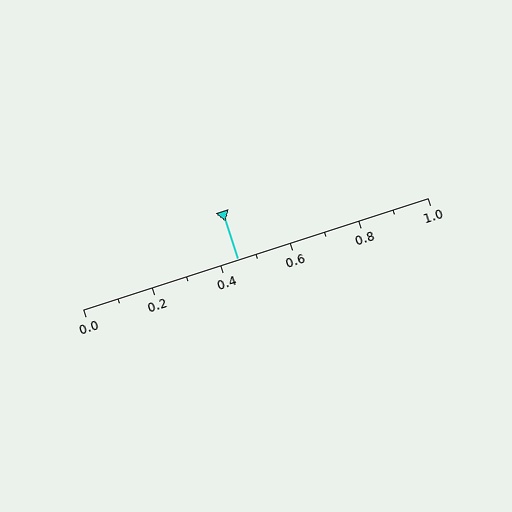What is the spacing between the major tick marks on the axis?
The major ticks are spaced 0.2 apart.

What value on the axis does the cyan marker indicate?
The marker indicates approximately 0.45.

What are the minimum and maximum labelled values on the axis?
The axis runs from 0.0 to 1.0.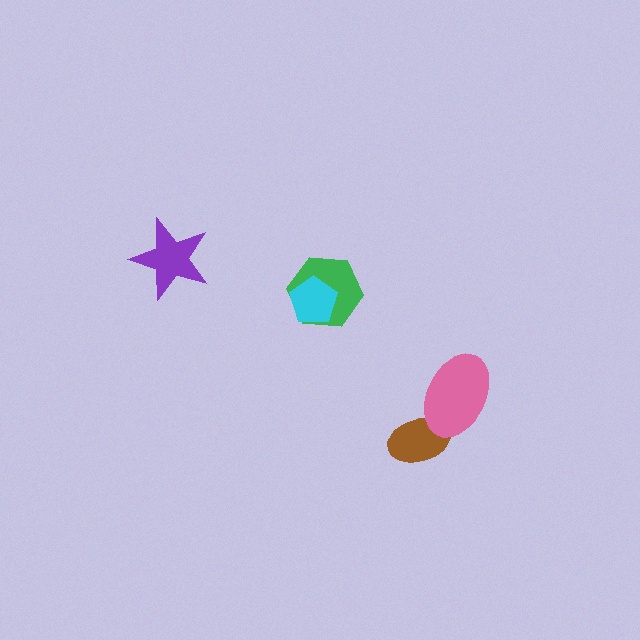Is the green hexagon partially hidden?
Yes, it is partially covered by another shape.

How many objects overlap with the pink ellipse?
1 object overlaps with the pink ellipse.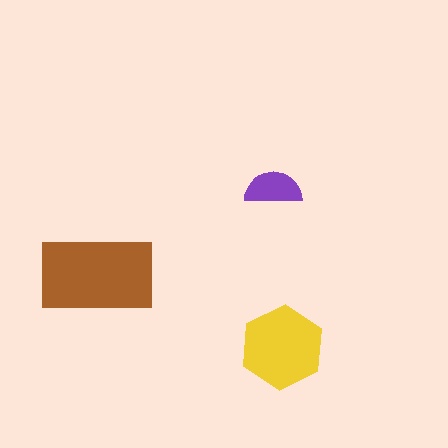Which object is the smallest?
The purple semicircle.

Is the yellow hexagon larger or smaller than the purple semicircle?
Larger.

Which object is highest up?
The purple semicircle is topmost.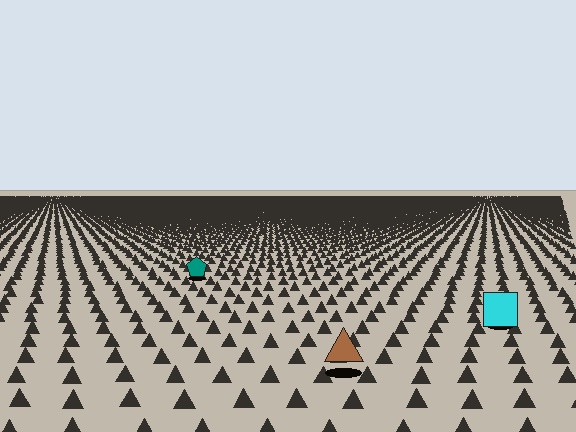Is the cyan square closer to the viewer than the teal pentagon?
Yes. The cyan square is closer — you can tell from the texture gradient: the ground texture is coarser near it.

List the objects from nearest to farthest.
From nearest to farthest: the brown triangle, the cyan square, the teal pentagon.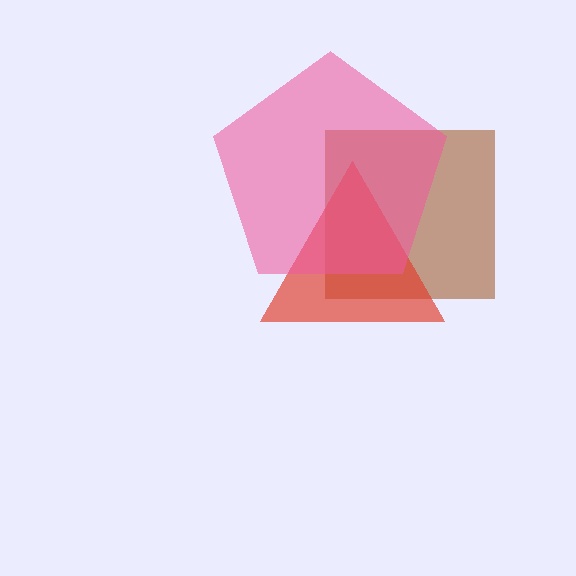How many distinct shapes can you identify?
There are 3 distinct shapes: a brown square, a red triangle, a pink pentagon.